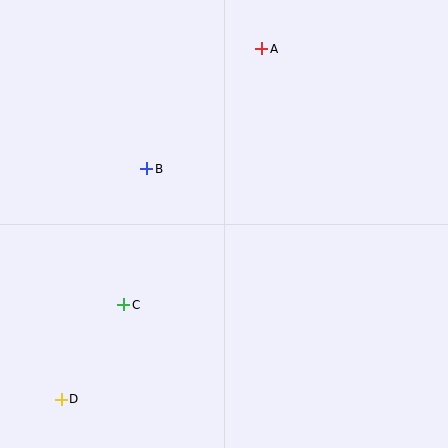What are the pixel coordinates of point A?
Point A is at (262, 49).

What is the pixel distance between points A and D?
The distance between A and D is 404 pixels.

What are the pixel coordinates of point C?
Point C is at (124, 305).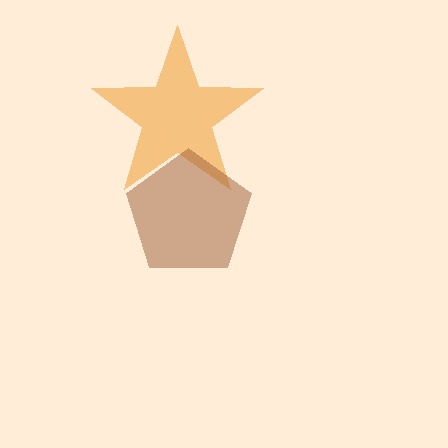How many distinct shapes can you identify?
There are 2 distinct shapes: an orange star, a brown pentagon.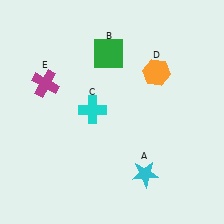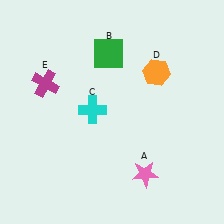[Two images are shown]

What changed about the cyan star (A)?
In Image 1, A is cyan. In Image 2, it changed to pink.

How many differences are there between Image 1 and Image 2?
There is 1 difference between the two images.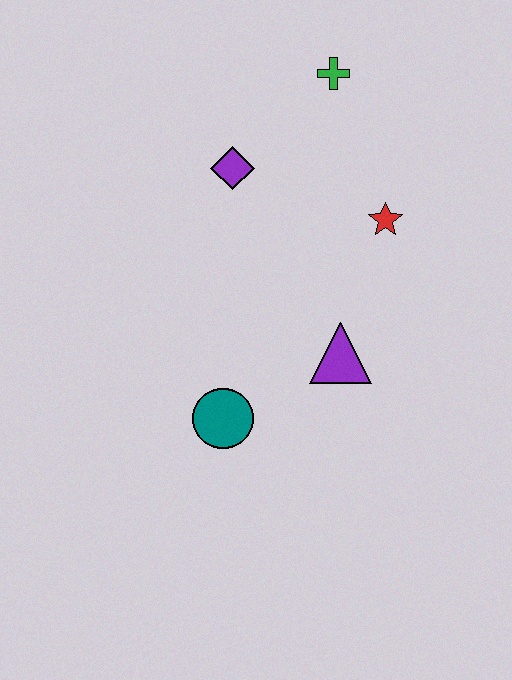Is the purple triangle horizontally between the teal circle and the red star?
Yes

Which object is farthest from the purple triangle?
The green cross is farthest from the purple triangle.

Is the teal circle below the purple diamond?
Yes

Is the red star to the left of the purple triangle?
No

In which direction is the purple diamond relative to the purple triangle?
The purple diamond is above the purple triangle.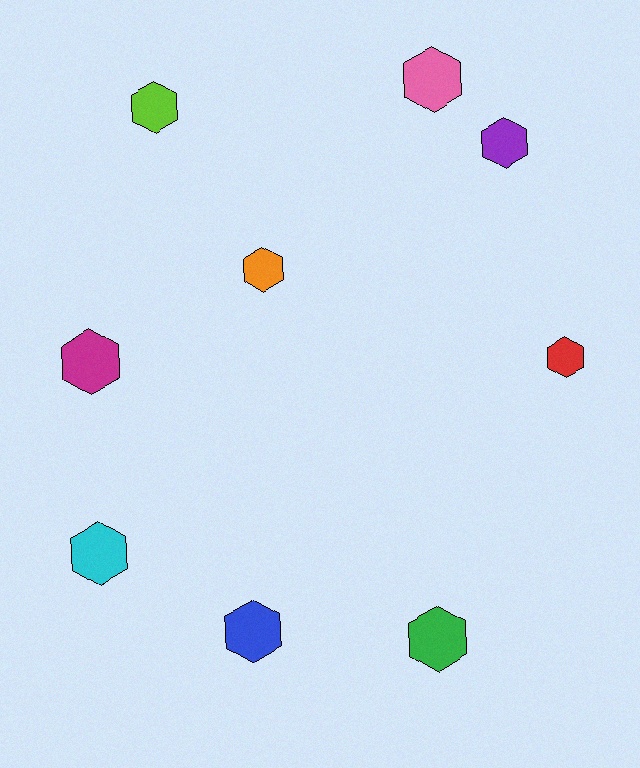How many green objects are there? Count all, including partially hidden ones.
There is 1 green object.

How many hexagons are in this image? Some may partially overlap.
There are 9 hexagons.